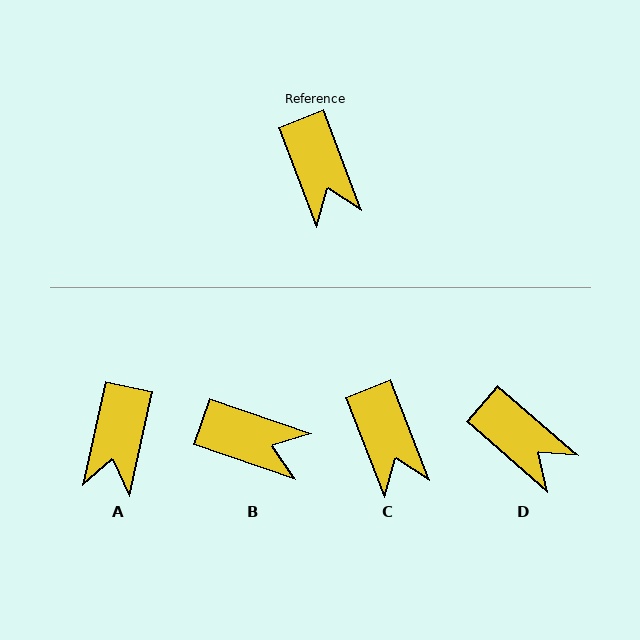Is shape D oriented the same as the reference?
No, it is off by about 28 degrees.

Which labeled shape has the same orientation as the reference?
C.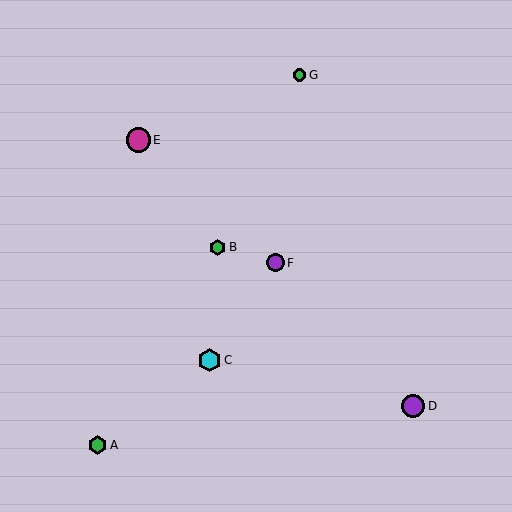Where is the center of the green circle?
The center of the green circle is at (300, 75).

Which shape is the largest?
The magenta circle (labeled E) is the largest.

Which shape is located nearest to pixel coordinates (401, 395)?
The purple circle (labeled D) at (413, 406) is nearest to that location.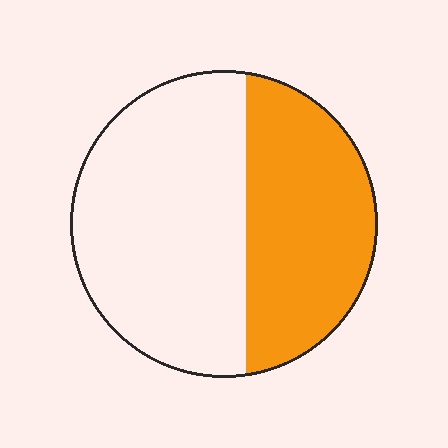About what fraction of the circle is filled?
About two fifths (2/5).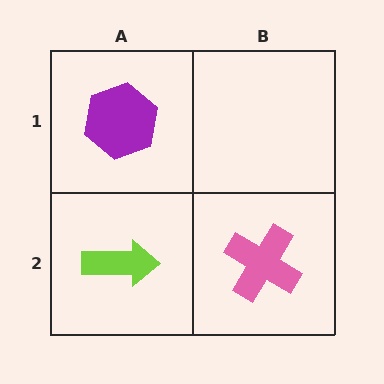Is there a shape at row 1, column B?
No, that cell is empty.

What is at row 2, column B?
A pink cross.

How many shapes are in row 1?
1 shape.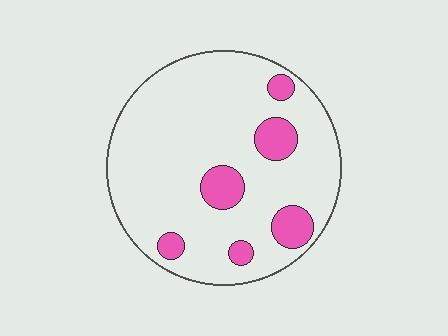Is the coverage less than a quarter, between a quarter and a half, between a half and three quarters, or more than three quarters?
Less than a quarter.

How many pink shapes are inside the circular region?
6.